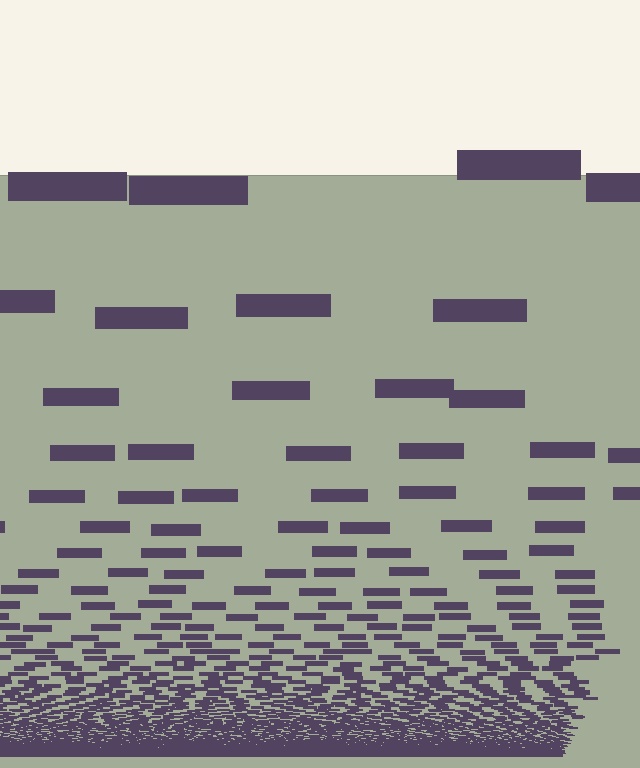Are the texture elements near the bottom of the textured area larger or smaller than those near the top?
Smaller. The gradient is inverted — elements near the bottom are smaller and denser.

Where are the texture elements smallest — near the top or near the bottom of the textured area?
Near the bottom.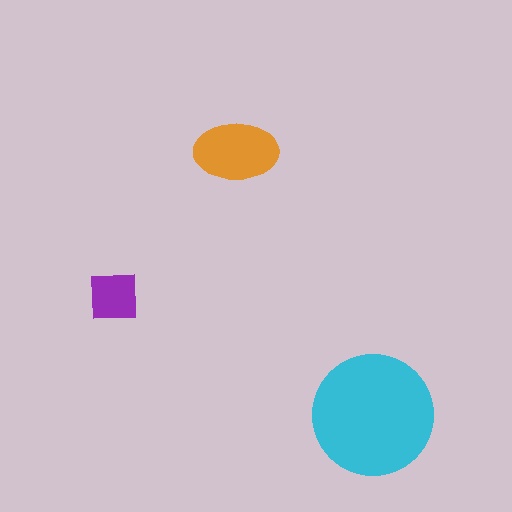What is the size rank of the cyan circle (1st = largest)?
1st.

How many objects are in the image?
There are 3 objects in the image.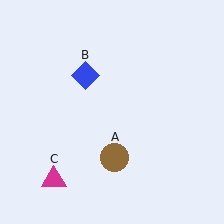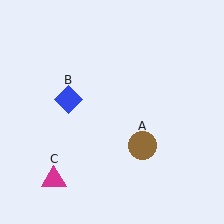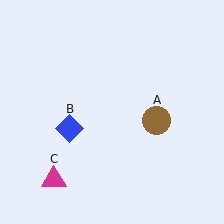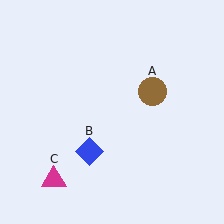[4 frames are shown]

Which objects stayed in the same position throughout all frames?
Magenta triangle (object C) remained stationary.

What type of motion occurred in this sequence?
The brown circle (object A), blue diamond (object B) rotated counterclockwise around the center of the scene.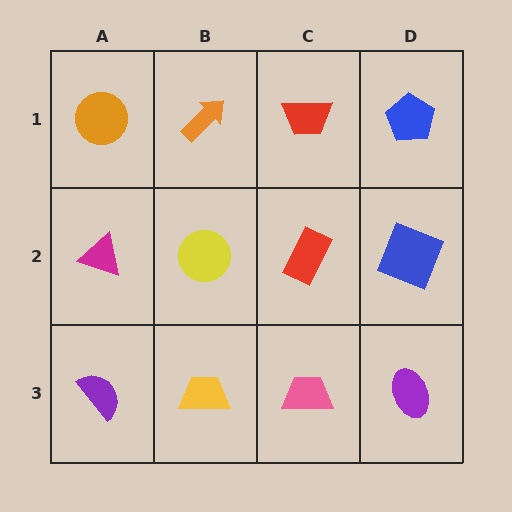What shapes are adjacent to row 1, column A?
A magenta triangle (row 2, column A), an orange arrow (row 1, column B).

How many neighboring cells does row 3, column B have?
3.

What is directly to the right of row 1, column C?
A blue pentagon.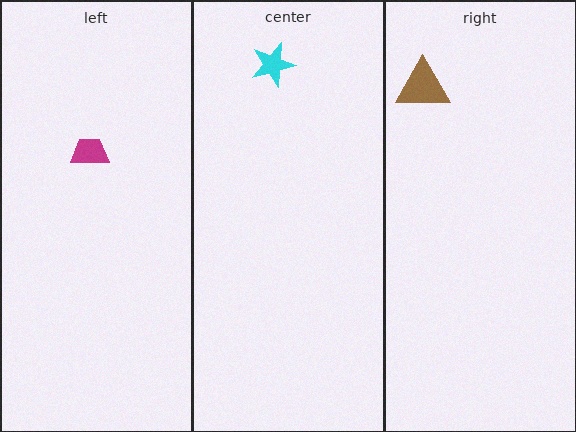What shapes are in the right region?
The brown triangle.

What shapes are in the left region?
The magenta trapezoid.